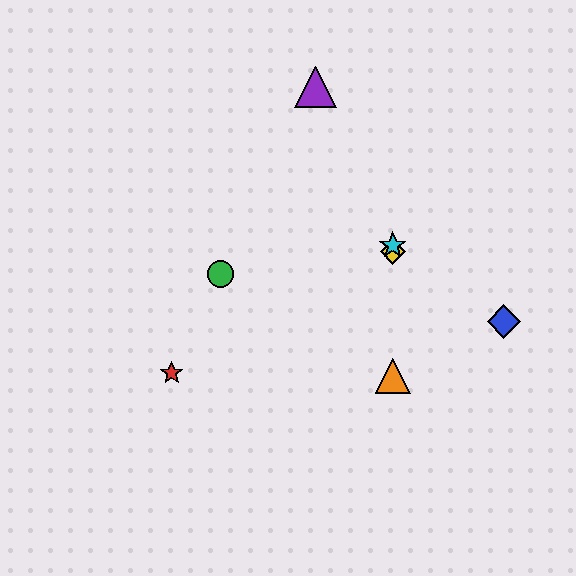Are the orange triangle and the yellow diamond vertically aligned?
Yes, both are at x≈393.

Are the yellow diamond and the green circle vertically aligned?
No, the yellow diamond is at x≈393 and the green circle is at x≈220.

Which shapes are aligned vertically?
The yellow diamond, the orange triangle, the cyan star are aligned vertically.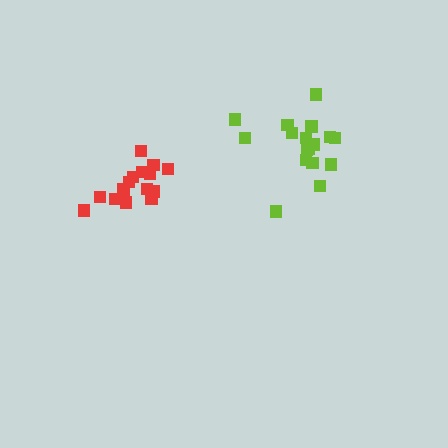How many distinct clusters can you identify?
There are 2 distinct clusters.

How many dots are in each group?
Group 1: 18 dots, Group 2: 15 dots (33 total).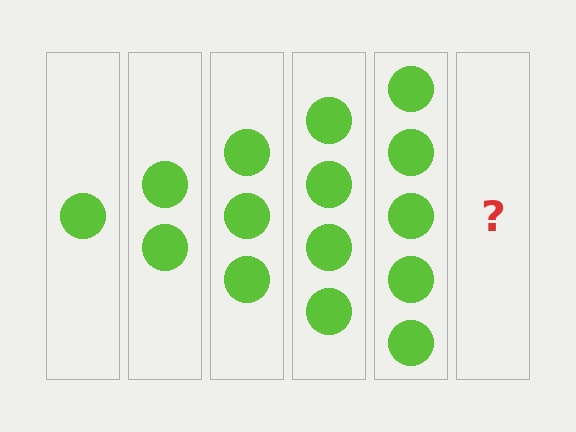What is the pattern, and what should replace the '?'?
The pattern is that each step adds one more circle. The '?' should be 6 circles.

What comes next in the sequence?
The next element should be 6 circles.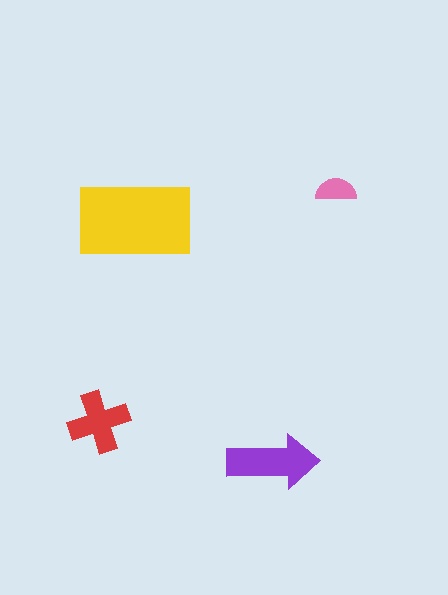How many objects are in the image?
There are 4 objects in the image.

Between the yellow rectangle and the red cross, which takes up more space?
The yellow rectangle.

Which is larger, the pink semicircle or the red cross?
The red cross.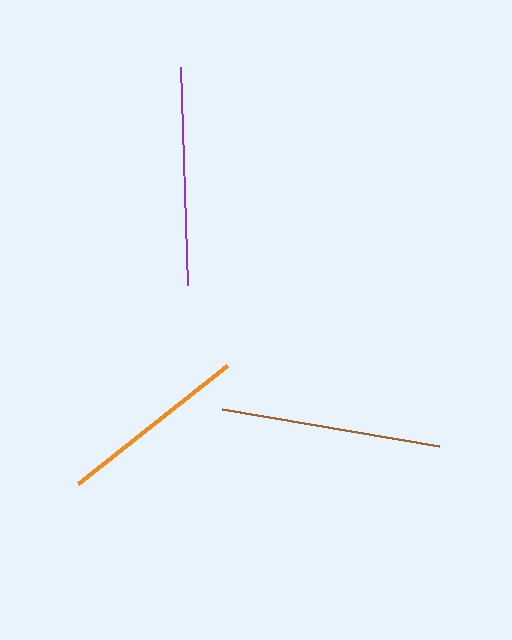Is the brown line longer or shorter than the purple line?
The brown line is longer than the purple line.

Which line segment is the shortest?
The orange line is the shortest at approximately 191 pixels.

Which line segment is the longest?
The brown line is the longest at approximately 221 pixels.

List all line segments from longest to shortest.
From longest to shortest: brown, purple, orange.